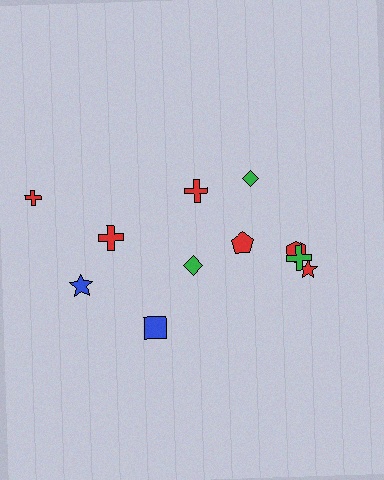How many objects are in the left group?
There are 4 objects.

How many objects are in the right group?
There are 7 objects.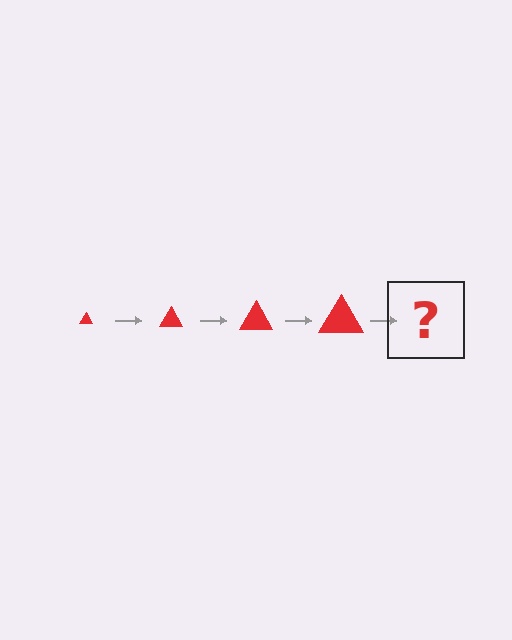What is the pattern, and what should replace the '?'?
The pattern is that the triangle gets progressively larger each step. The '?' should be a red triangle, larger than the previous one.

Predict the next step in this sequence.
The next step is a red triangle, larger than the previous one.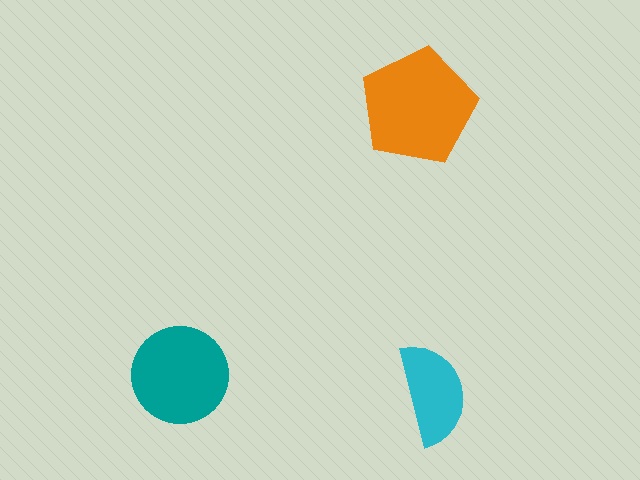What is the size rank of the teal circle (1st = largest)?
2nd.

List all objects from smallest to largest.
The cyan semicircle, the teal circle, the orange pentagon.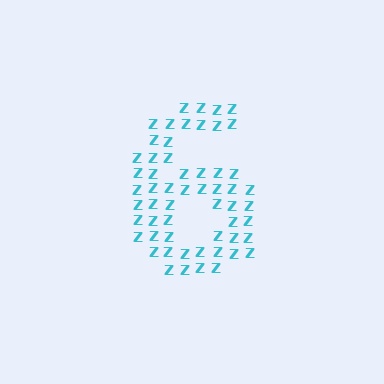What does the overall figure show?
The overall figure shows the digit 6.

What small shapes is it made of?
It is made of small letter Z's.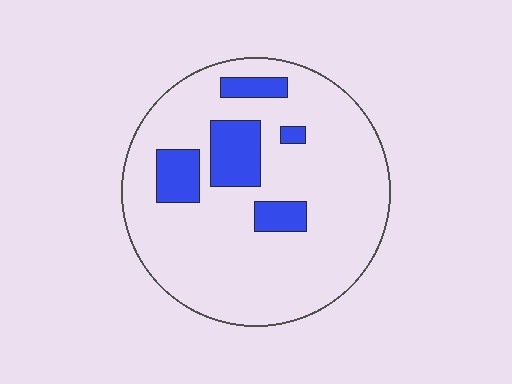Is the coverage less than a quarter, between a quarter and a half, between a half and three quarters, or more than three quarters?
Less than a quarter.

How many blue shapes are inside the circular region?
5.